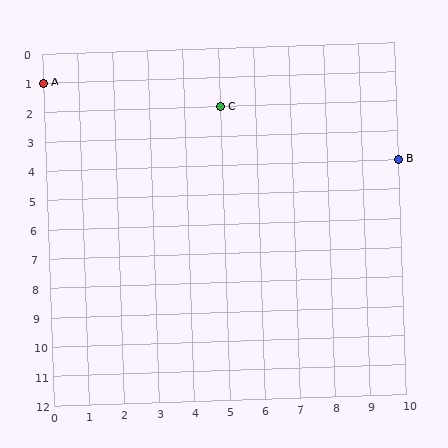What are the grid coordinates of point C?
Point C is at grid coordinates (5, 2).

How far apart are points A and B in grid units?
Points A and B are 10 columns and 3 rows apart (about 10.4 grid units diagonally).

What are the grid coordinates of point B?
Point B is at grid coordinates (10, 4).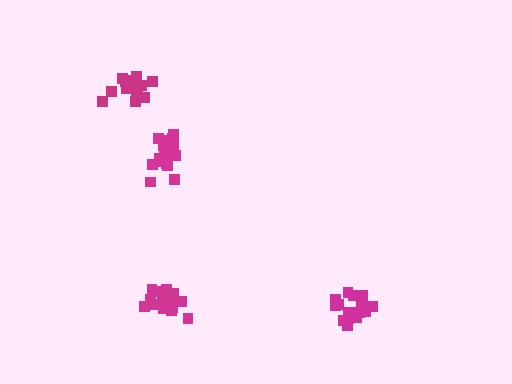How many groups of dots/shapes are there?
There are 4 groups.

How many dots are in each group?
Group 1: 19 dots, Group 2: 15 dots, Group 3: 19 dots, Group 4: 15 dots (68 total).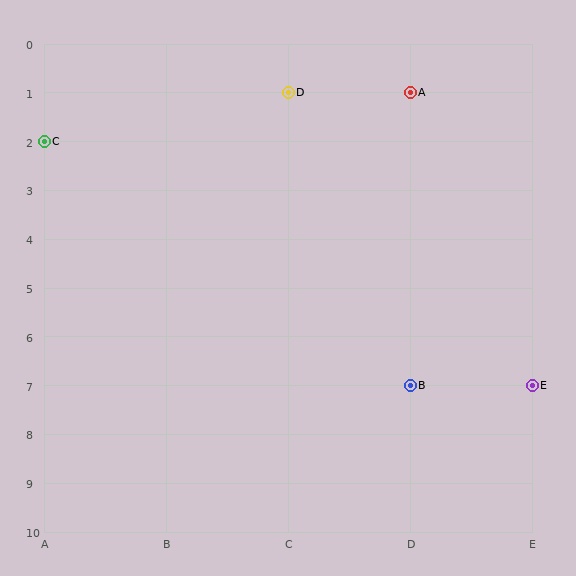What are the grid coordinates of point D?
Point D is at grid coordinates (C, 1).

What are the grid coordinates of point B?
Point B is at grid coordinates (D, 7).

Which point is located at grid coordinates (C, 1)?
Point D is at (C, 1).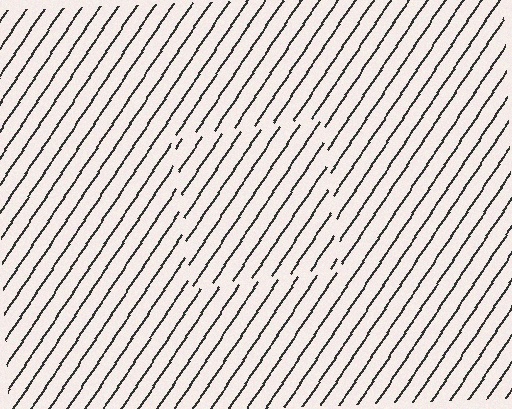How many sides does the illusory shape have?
4 sides — the line-ends trace a square.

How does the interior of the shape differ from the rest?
The interior of the shape contains the same grating, shifted by half a period — the contour is defined by the phase discontinuity where line-ends from the inner and outer gratings abut.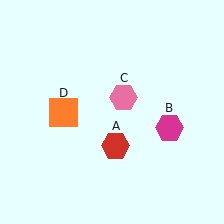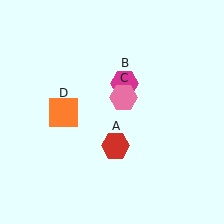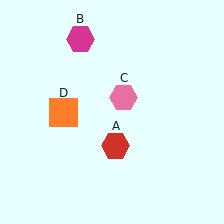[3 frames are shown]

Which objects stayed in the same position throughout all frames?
Red hexagon (object A) and pink hexagon (object C) and orange square (object D) remained stationary.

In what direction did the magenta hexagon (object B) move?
The magenta hexagon (object B) moved up and to the left.